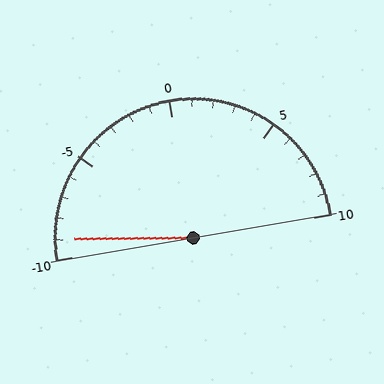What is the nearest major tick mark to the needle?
The nearest major tick mark is -10.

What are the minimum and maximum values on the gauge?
The gauge ranges from -10 to 10.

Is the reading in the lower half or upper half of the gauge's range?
The reading is in the lower half of the range (-10 to 10).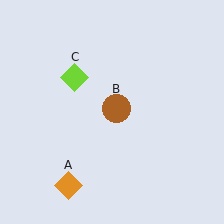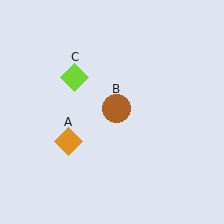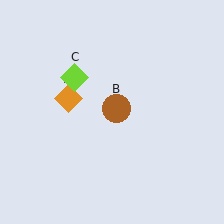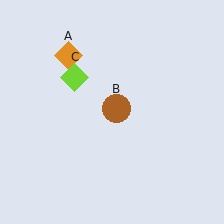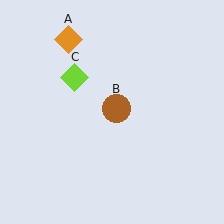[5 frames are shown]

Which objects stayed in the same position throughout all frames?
Brown circle (object B) and lime diamond (object C) remained stationary.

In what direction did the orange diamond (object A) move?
The orange diamond (object A) moved up.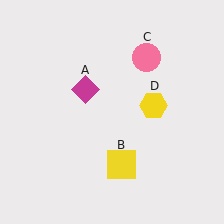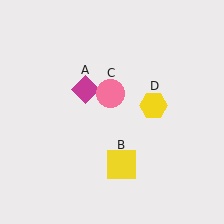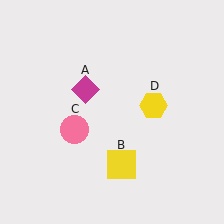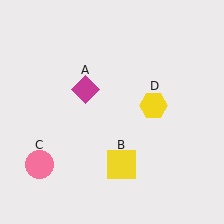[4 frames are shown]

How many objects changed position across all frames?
1 object changed position: pink circle (object C).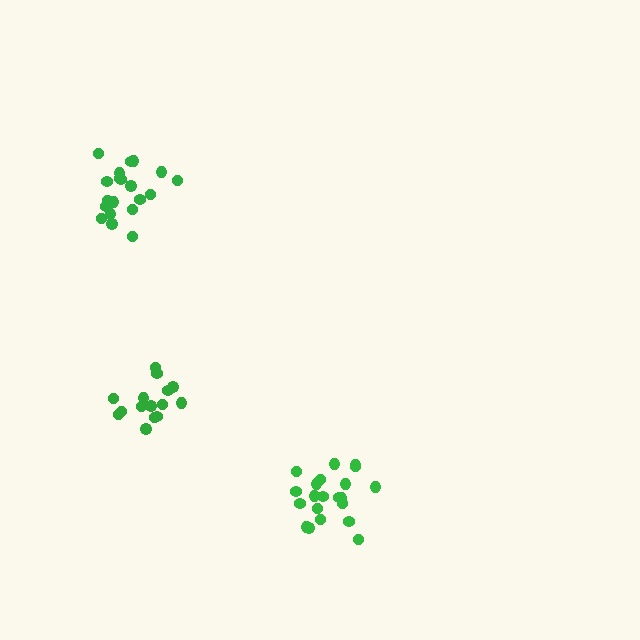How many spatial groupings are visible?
There are 3 spatial groupings.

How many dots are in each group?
Group 1: 21 dots, Group 2: 21 dots, Group 3: 15 dots (57 total).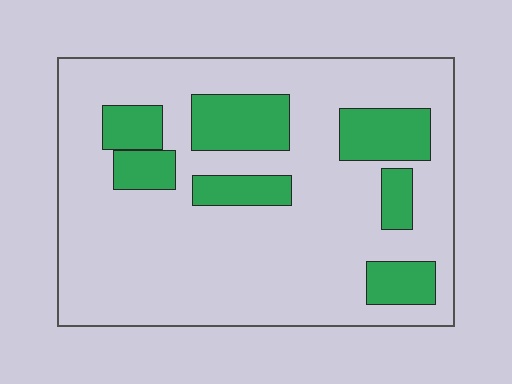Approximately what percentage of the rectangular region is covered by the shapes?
Approximately 20%.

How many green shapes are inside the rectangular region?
7.